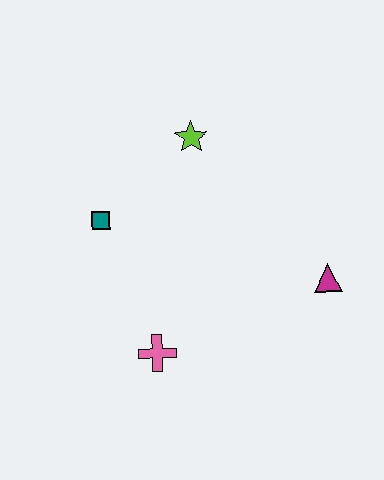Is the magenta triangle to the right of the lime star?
Yes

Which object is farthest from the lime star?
The pink cross is farthest from the lime star.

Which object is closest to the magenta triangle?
The pink cross is closest to the magenta triangle.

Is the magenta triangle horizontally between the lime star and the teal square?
No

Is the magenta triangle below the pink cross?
No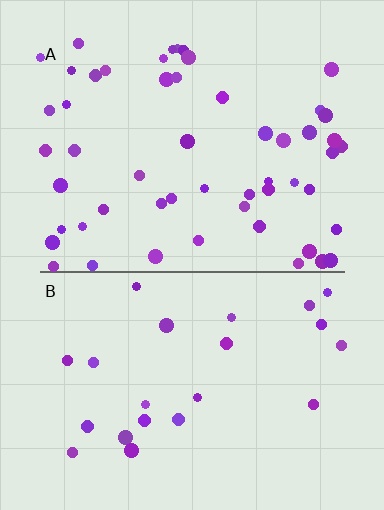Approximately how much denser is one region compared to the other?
Approximately 2.3× — region A over region B.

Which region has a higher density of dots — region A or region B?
A (the top).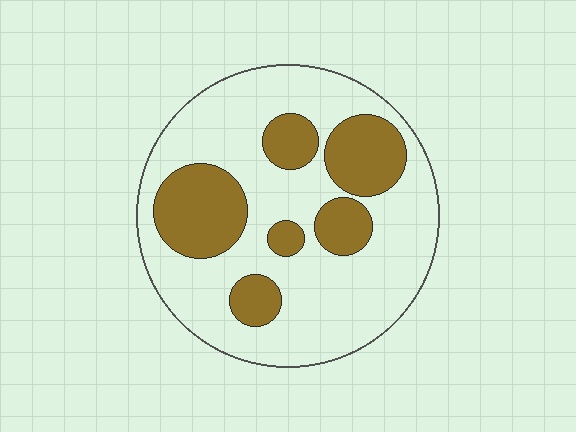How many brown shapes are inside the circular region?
6.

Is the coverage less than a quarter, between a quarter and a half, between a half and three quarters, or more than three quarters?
Between a quarter and a half.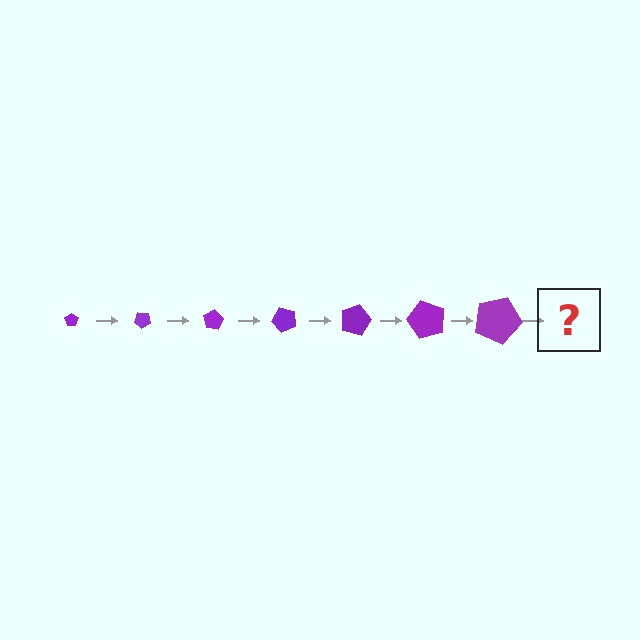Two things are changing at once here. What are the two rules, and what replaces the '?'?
The two rules are that the pentagon grows larger each step and it rotates 40 degrees each step. The '?' should be a pentagon, larger than the previous one and rotated 280 degrees from the start.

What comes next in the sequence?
The next element should be a pentagon, larger than the previous one and rotated 280 degrees from the start.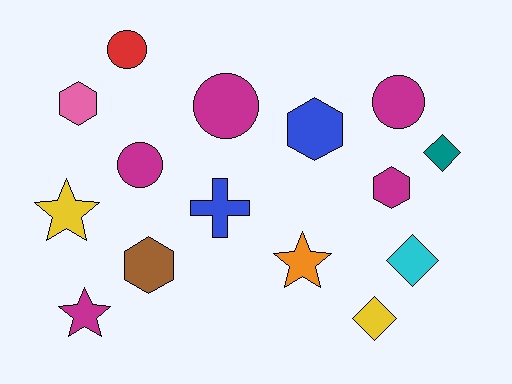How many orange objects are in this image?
There is 1 orange object.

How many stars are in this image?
There are 3 stars.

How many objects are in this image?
There are 15 objects.